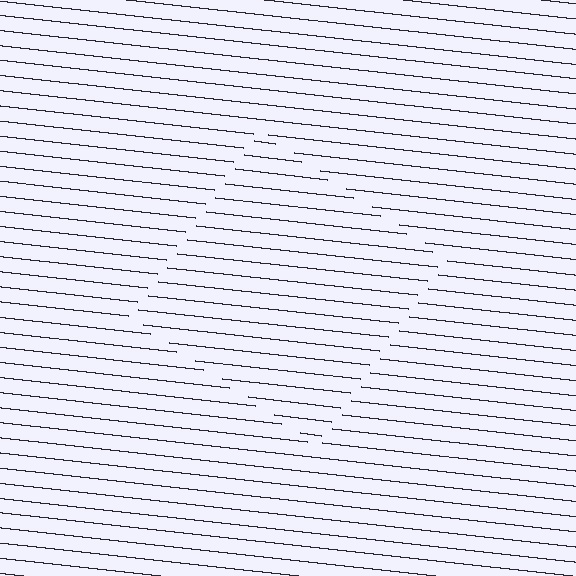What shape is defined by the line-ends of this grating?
An illusory square. The interior of the shape contains the same grating, shifted by half a period — the contour is defined by the phase discontinuity where line-ends from the inner and outer gratings abut.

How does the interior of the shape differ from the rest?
The interior of the shape contains the same grating, shifted by half a period — the contour is defined by the phase discontinuity where line-ends from the inner and outer gratings abut.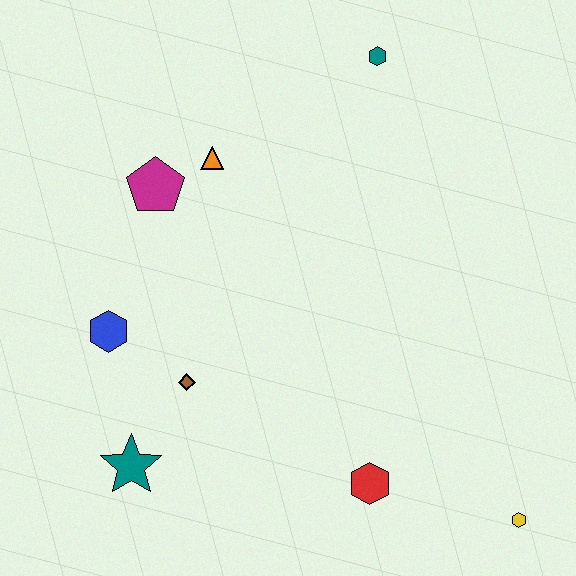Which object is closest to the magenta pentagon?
The orange triangle is closest to the magenta pentagon.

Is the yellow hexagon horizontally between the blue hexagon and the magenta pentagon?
No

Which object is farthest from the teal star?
The teal hexagon is farthest from the teal star.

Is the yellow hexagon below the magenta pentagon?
Yes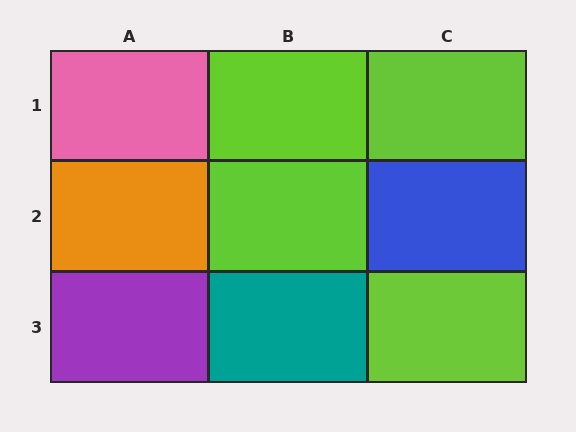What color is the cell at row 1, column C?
Lime.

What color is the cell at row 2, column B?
Lime.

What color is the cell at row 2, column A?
Orange.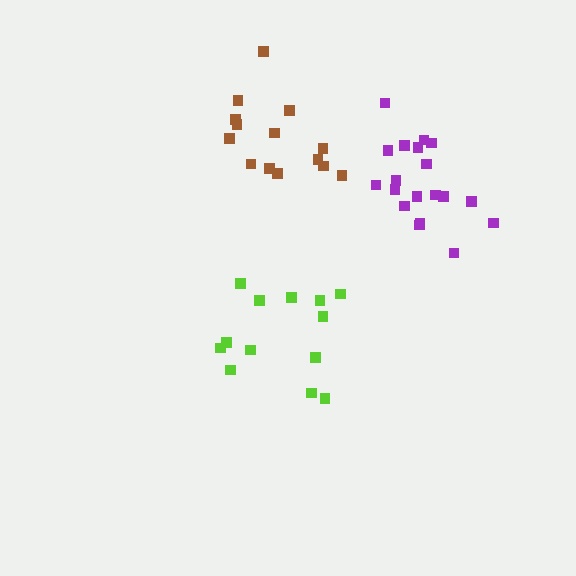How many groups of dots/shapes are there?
There are 3 groups.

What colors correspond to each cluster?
The clusters are colored: brown, lime, purple.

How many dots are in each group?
Group 1: 14 dots, Group 2: 13 dots, Group 3: 19 dots (46 total).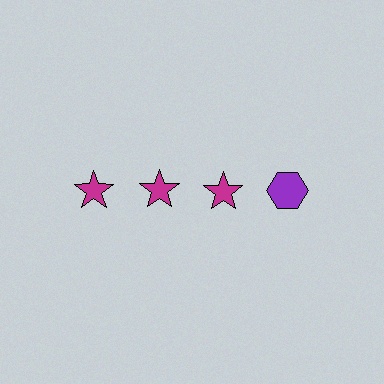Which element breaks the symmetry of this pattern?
The purple hexagon in the top row, second from right column breaks the symmetry. All other shapes are magenta stars.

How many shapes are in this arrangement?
There are 4 shapes arranged in a grid pattern.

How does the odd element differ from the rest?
It differs in both color (purple instead of magenta) and shape (hexagon instead of star).